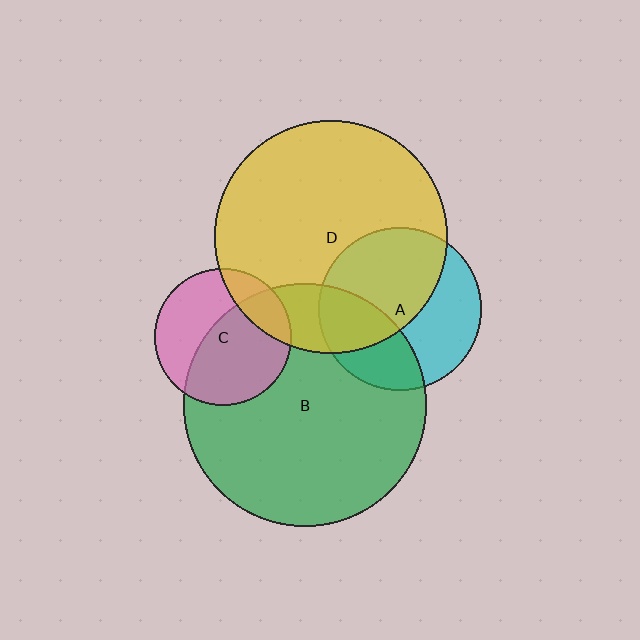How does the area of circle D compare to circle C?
Approximately 2.9 times.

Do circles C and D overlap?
Yes.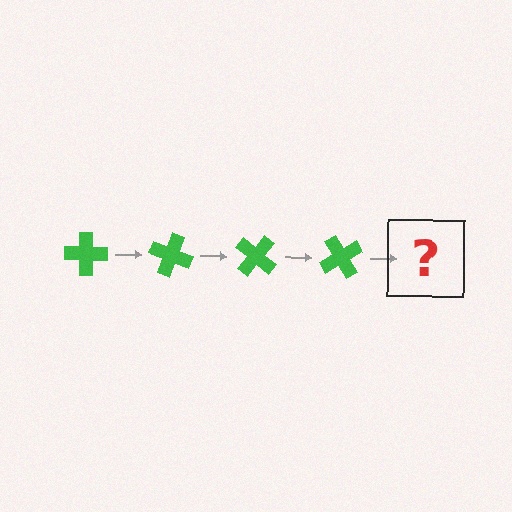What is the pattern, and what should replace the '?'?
The pattern is that the cross rotates 20 degrees each step. The '?' should be a green cross rotated 80 degrees.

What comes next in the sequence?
The next element should be a green cross rotated 80 degrees.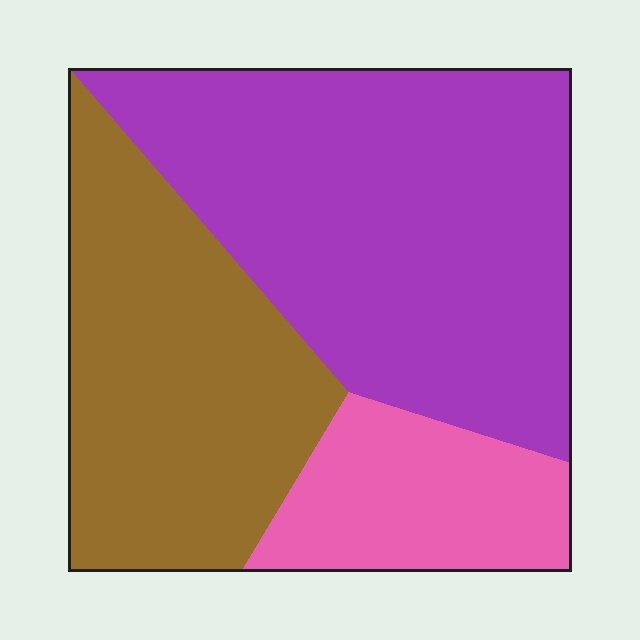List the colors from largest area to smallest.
From largest to smallest: purple, brown, pink.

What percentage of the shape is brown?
Brown takes up about one third (1/3) of the shape.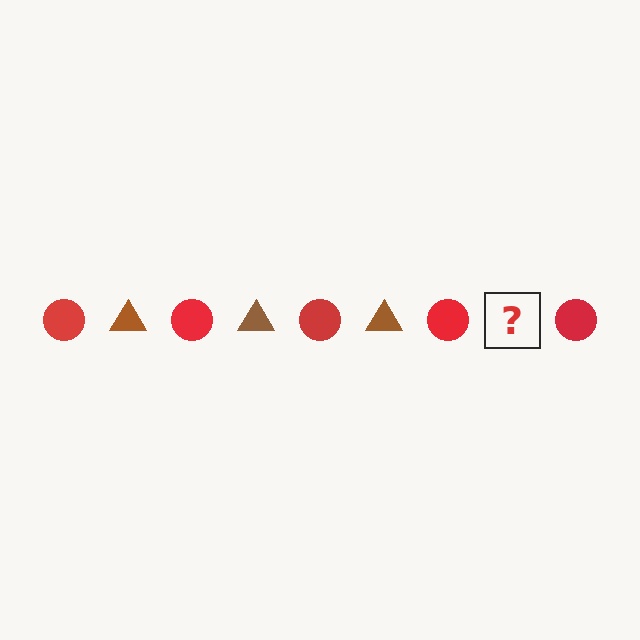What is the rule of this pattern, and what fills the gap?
The rule is that the pattern alternates between red circle and brown triangle. The gap should be filled with a brown triangle.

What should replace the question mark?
The question mark should be replaced with a brown triangle.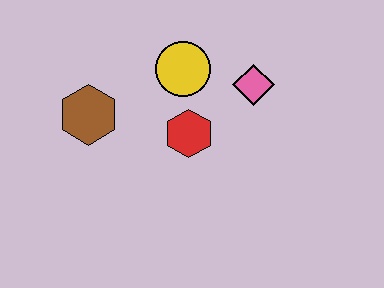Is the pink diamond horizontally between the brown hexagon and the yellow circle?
No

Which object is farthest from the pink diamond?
The brown hexagon is farthest from the pink diamond.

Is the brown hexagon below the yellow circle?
Yes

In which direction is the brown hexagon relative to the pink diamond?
The brown hexagon is to the left of the pink diamond.